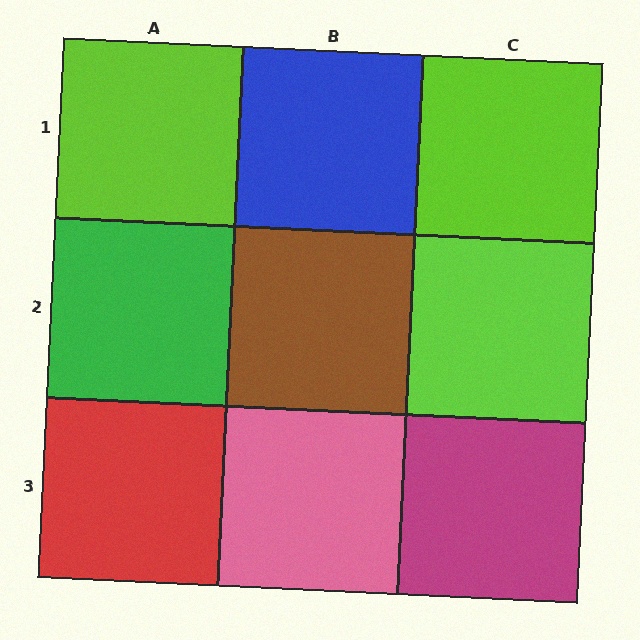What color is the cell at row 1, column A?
Lime.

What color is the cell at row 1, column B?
Blue.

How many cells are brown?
1 cell is brown.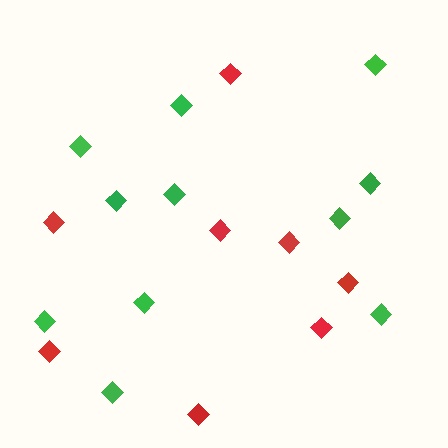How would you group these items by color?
There are 2 groups: one group of green diamonds (11) and one group of red diamonds (8).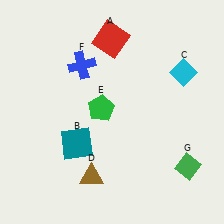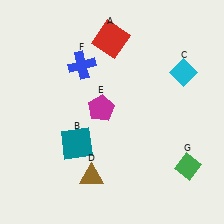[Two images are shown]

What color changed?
The pentagon (E) changed from green in Image 1 to magenta in Image 2.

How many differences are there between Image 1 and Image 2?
There is 1 difference between the two images.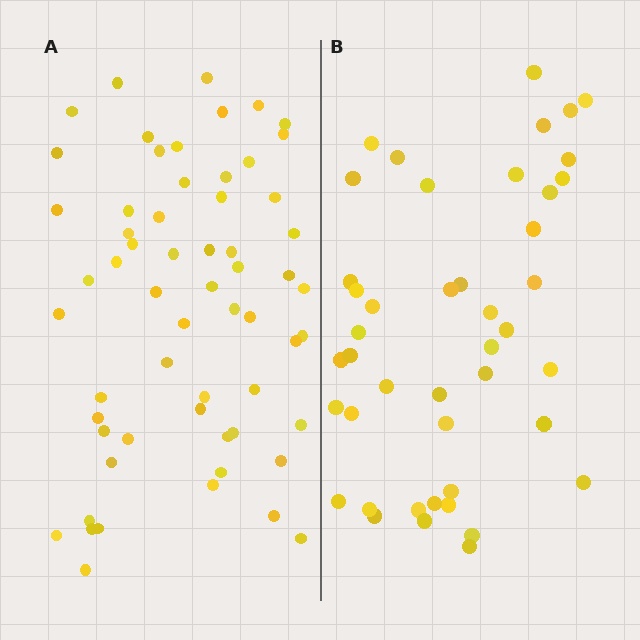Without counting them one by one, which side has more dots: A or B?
Region A (the left region) has more dots.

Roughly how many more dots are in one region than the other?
Region A has approximately 15 more dots than region B.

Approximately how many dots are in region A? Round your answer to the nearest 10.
About 60 dots.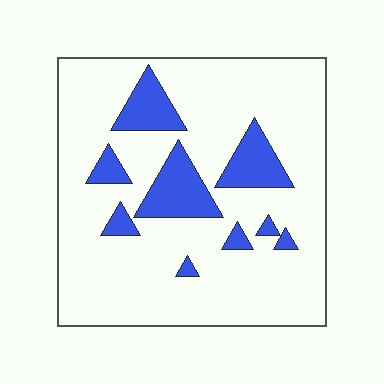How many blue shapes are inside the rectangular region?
9.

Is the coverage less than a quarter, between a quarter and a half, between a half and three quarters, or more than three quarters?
Less than a quarter.